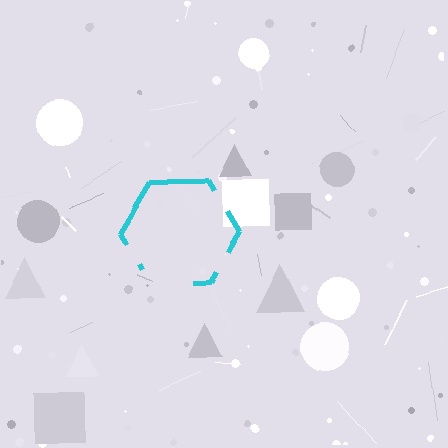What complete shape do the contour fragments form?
The contour fragments form a hexagon.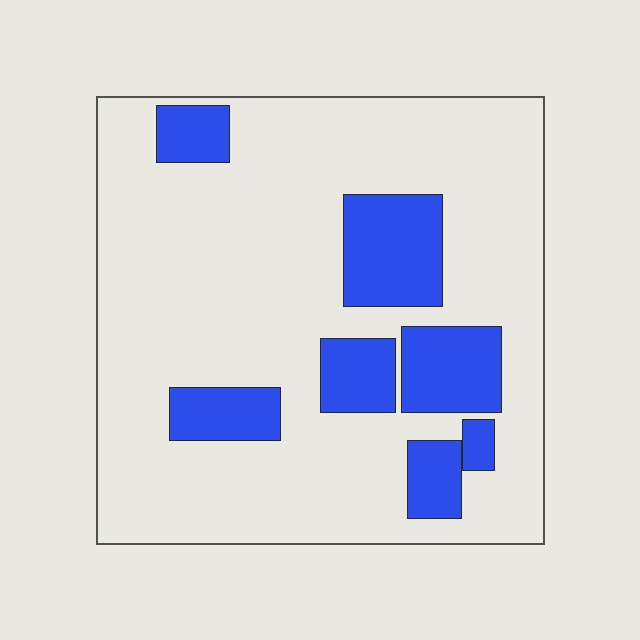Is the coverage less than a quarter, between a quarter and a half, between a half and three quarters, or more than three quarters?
Less than a quarter.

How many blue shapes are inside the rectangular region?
7.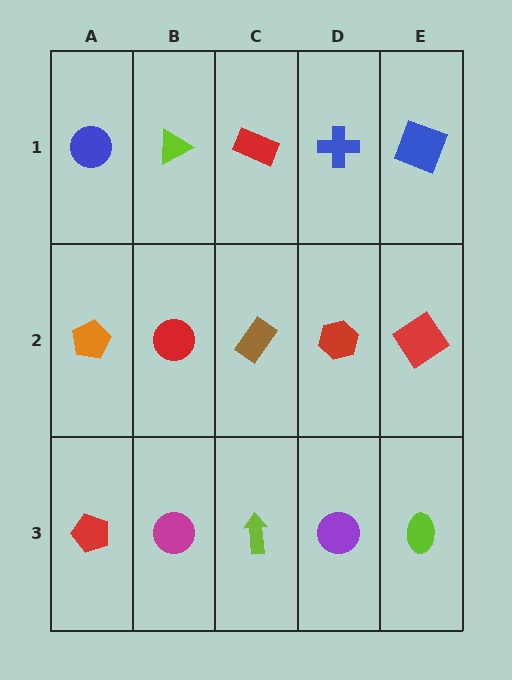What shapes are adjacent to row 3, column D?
A red hexagon (row 2, column D), a lime arrow (row 3, column C), a lime ellipse (row 3, column E).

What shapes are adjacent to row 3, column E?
A red diamond (row 2, column E), a purple circle (row 3, column D).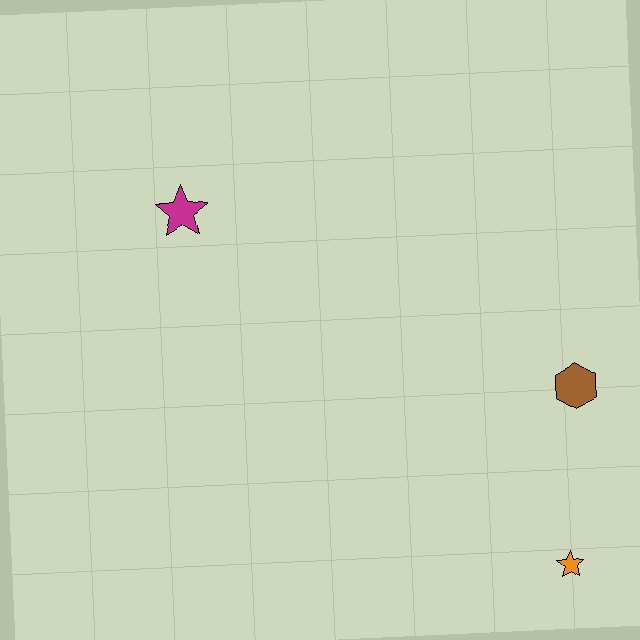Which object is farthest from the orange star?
The magenta star is farthest from the orange star.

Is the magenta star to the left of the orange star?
Yes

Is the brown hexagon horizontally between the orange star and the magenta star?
No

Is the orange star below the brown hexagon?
Yes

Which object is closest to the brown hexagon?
The orange star is closest to the brown hexagon.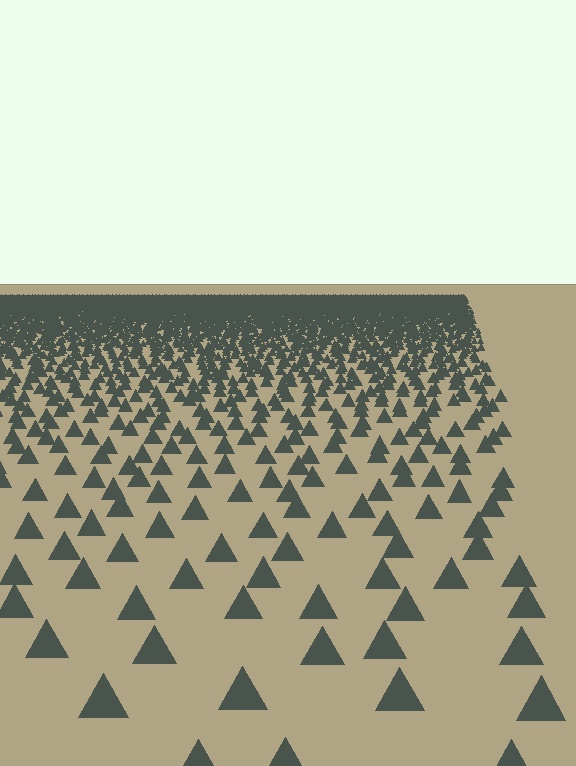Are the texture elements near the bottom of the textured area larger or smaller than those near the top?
Larger. Near the bottom, elements are closer to the viewer and appear at a bigger on-screen size.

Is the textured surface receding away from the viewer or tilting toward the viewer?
The surface is receding away from the viewer. Texture elements get smaller and denser toward the top.